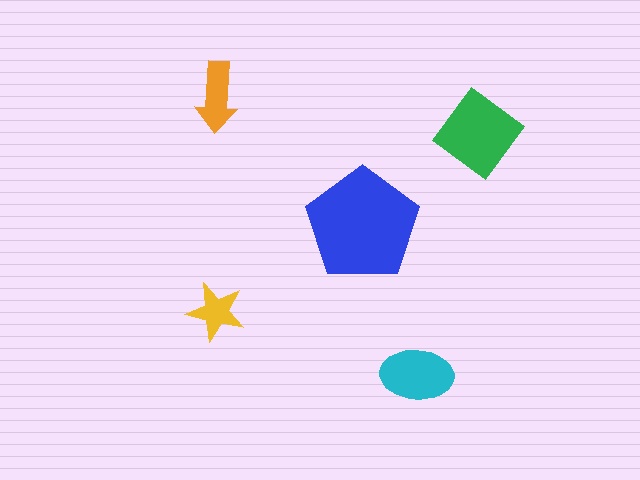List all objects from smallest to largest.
The yellow star, the orange arrow, the cyan ellipse, the green diamond, the blue pentagon.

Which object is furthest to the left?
The yellow star is leftmost.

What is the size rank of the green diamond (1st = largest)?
2nd.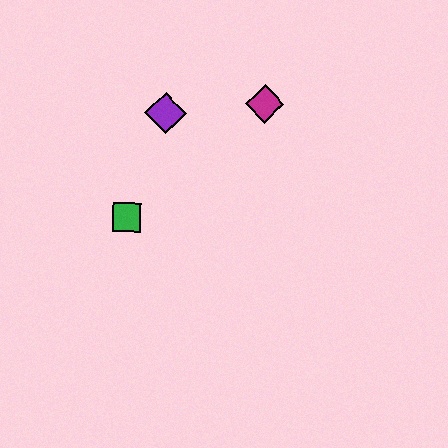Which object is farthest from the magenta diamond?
The green square is farthest from the magenta diamond.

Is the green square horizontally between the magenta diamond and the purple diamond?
No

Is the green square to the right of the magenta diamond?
No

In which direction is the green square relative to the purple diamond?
The green square is below the purple diamond.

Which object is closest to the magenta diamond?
The purple diamond is closest to the magenta diamond.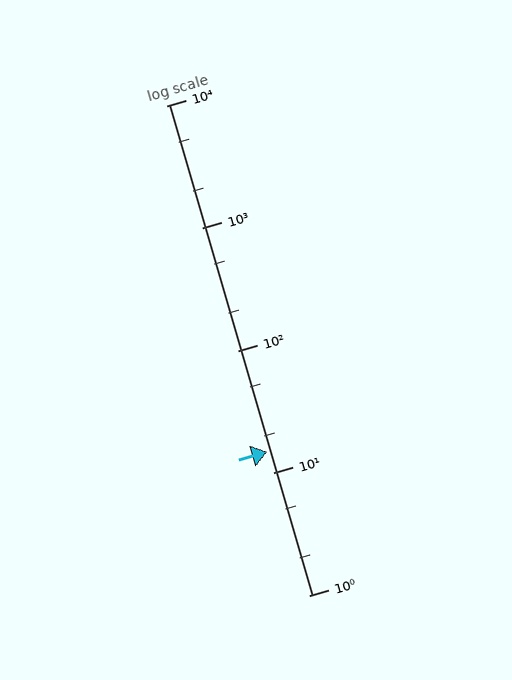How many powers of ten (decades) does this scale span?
The scale spans 4 decades, from 1 to 10000.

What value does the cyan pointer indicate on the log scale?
The pointer indicates approximately 15.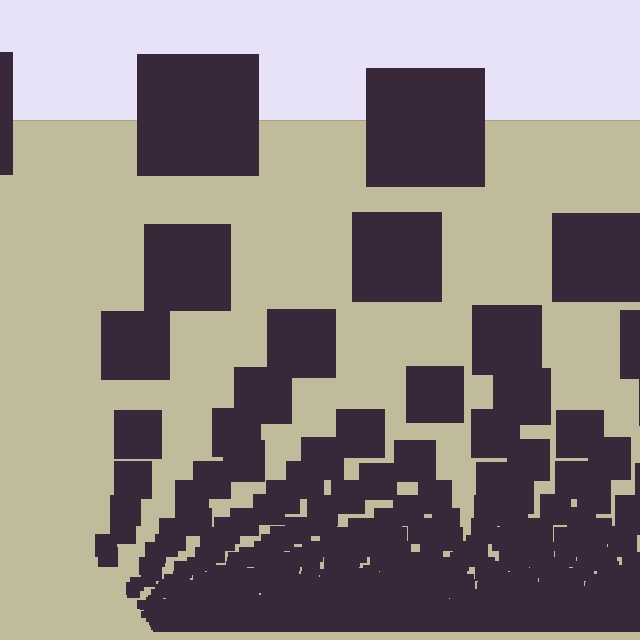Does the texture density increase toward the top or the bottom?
Density increases toward the bottom.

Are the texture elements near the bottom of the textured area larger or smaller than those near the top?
Smaller. The gradient is inverted — elements near the bottom are smaller and denser.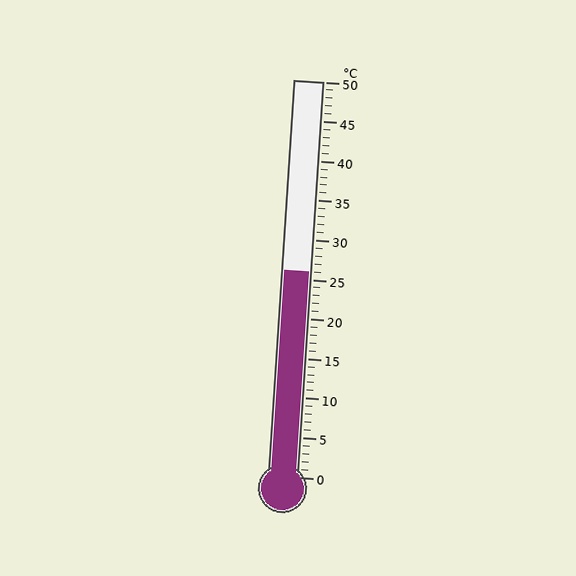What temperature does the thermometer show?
The thermometer shows approximately 26°C.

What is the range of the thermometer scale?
The thermometer scale ranges from 0°C to 50°C.